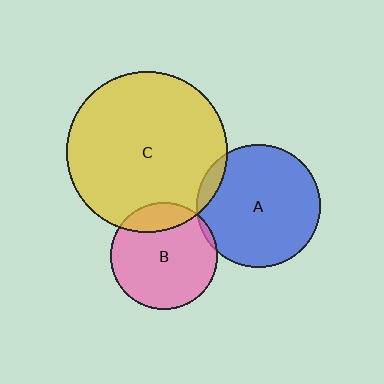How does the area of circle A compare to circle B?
Approximately 1.3 times.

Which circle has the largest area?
Circle C (yellow).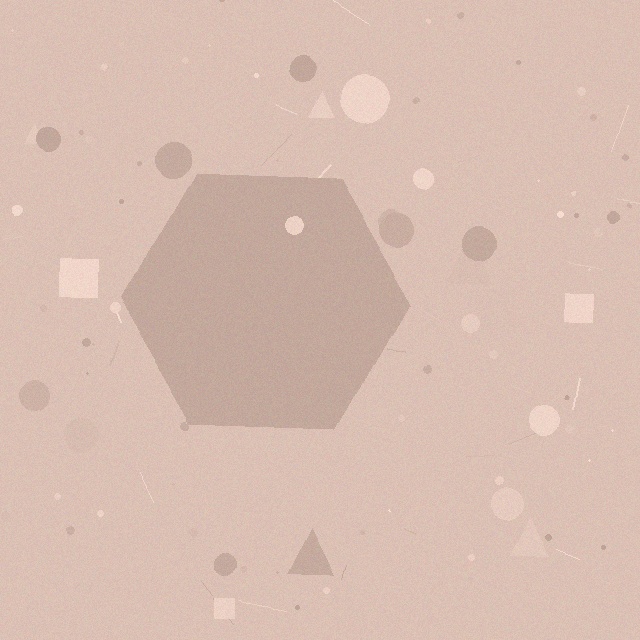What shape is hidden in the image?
A hexagon is hidden in the image.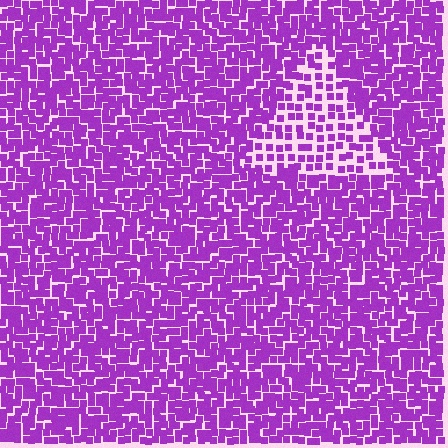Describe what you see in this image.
The image contains small purple elements arranged at two different densities. A triangle-shaped region is visible where the elements are less densely packed than the surrounding area.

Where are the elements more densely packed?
The elements are more densely packed outside the triangle boundary.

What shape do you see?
I see a triangle.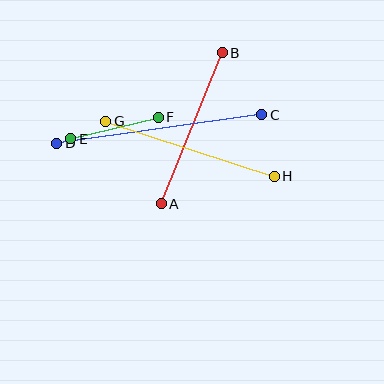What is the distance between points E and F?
The distance is approximately 90 pixels.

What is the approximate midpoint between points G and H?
The midpoint is at approximately (190, 149) pixels.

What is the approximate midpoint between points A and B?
The midpoint is at approximately (192, 128) pixels.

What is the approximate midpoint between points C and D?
The midpoint is at approximately (159, 129) pixels.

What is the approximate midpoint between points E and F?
The midpoint is at approximately (115, 128) pixels.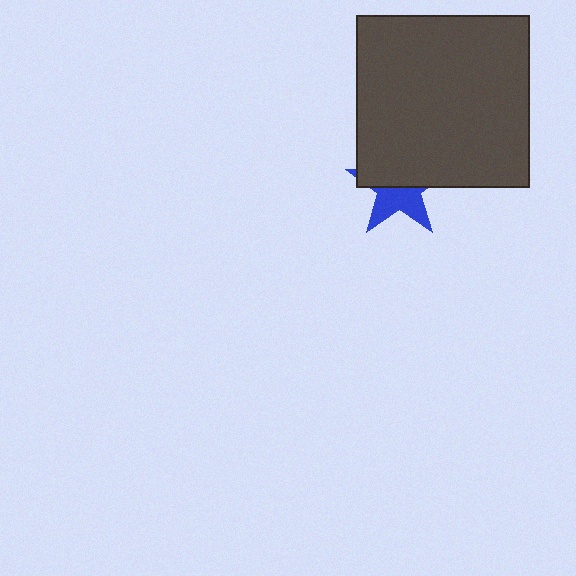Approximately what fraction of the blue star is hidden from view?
Roughly 53% of the blue star is hidden behind the dark gray square.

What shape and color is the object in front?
The object in front is a dark gray square.